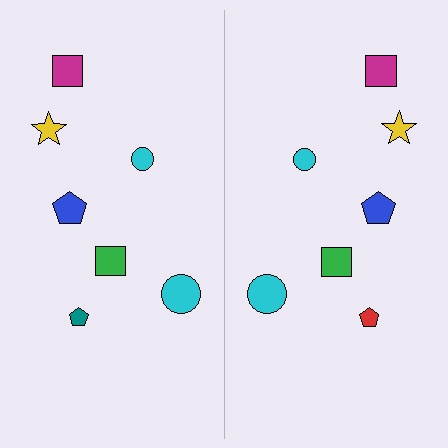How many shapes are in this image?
There are 14 shapes in this image.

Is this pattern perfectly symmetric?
No, the pattern is not perfectly symmetric. The red pentagon on the right side breaks the symmetry — its mirror counterpart is teal.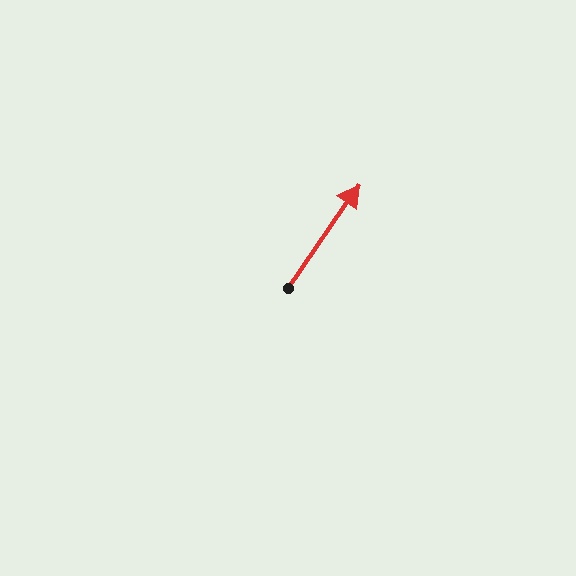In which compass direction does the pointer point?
Northeast.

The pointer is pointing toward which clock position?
Roughly 1 o'clock.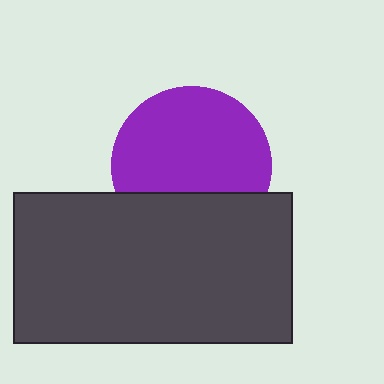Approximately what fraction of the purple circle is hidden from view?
Roughly 30% of the purple circle is hidden behind the dark gray rectangle.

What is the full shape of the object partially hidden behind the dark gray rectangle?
The partially hidden object is a purple circle.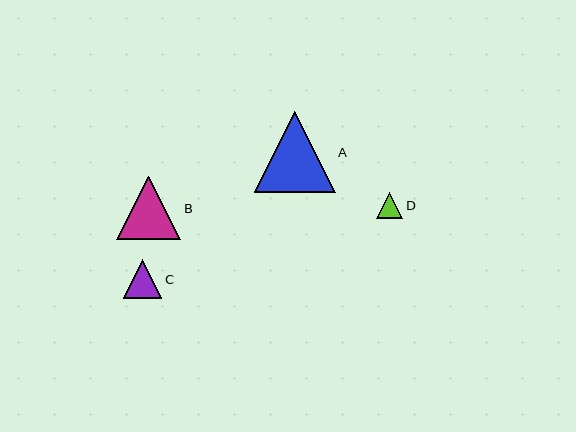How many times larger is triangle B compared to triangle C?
Triangle B is approximately 1.7 times the size of triangle C.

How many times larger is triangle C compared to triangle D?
Triangle C is approximately 1.5 times the size of triangle D.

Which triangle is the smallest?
Triangle D is the smallest with a size of approximately 26 pixels.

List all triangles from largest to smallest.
From largest to smallest: A, B, C, D.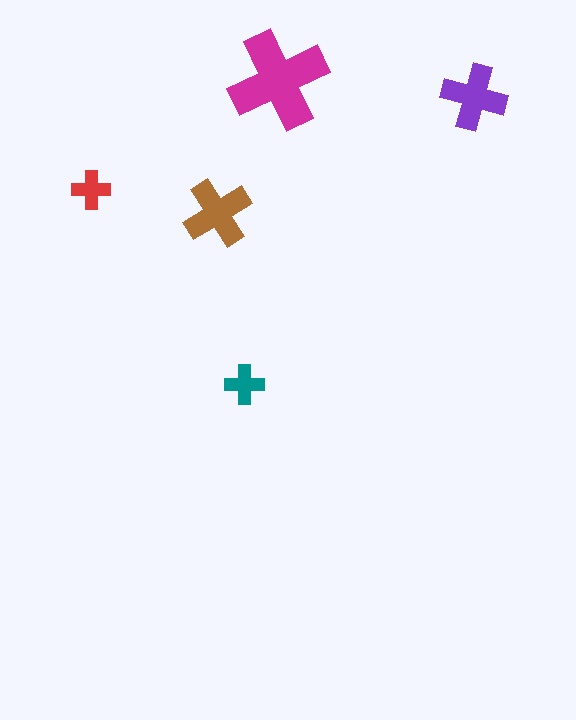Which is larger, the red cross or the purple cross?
The purple one.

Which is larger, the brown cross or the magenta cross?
The magenta one.